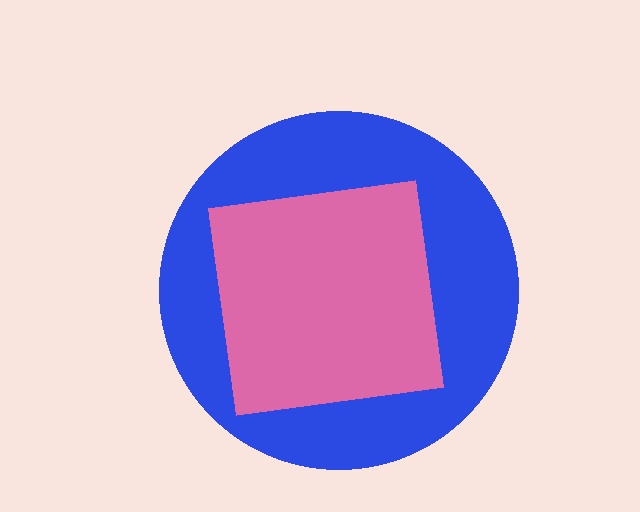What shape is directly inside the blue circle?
The pink square.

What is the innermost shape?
The pink square.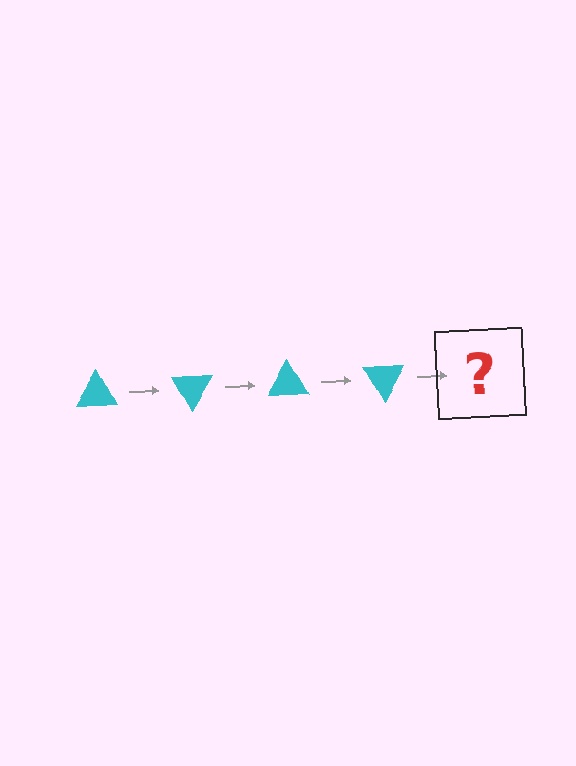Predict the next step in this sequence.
The next step is a cyan triangle rotated 240 degrees.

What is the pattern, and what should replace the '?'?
The pattern is that the triangle rotates 60 degrees each step. The '?' should be a cyan triangle rotated 240 degrees.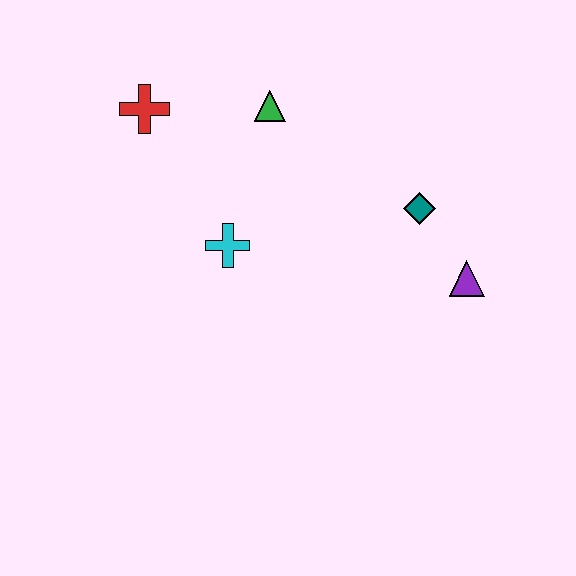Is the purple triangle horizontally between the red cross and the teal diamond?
No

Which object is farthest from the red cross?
The purple triangle is farthest from the red cross.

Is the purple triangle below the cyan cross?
Yes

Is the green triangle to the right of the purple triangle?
No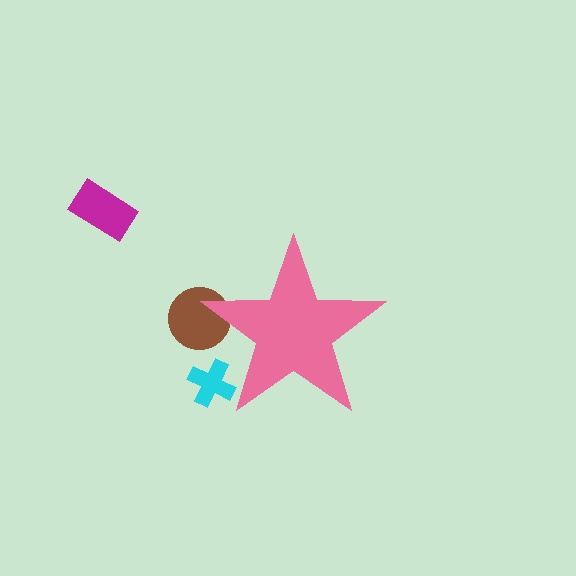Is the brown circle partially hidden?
Yes, the brown circle is partially hidden behind the pink star.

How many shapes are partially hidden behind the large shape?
2 shapes are partially hidden.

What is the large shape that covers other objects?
A pink star.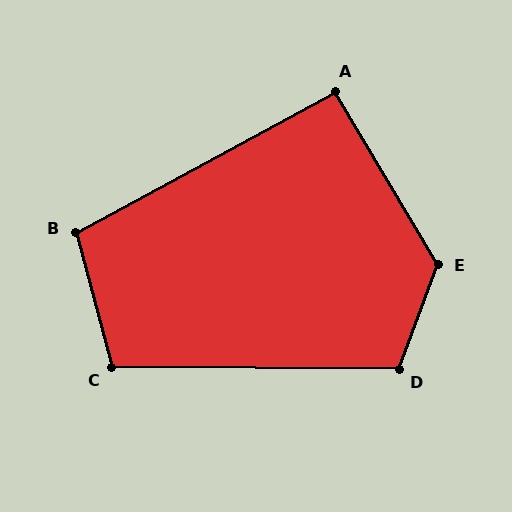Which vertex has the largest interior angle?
E, at approximately 129 degrees.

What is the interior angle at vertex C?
Approximately 105 degrees (obtuse).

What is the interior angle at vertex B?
Approximately 103 degrees (obtuse).